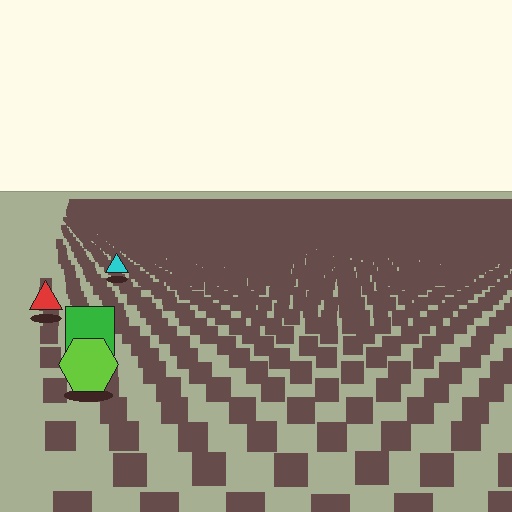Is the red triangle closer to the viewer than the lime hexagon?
No. The lime hexagon is closer — you can tell from the texture gradient: the ground texture is coarser near it.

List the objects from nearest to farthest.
From nearest to farthest: the lime hexagon, the green square, the red triangle, the cyan triangle.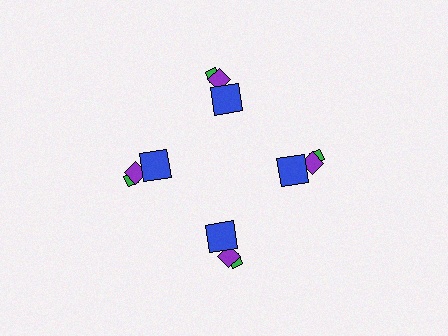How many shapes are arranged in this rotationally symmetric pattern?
There are 12 shapes, arranged in 4 groups of 3.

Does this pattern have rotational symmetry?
Yes, this pattern has 4-fold rotational symmetry. It looks the same after rotating 90 degrees around the center.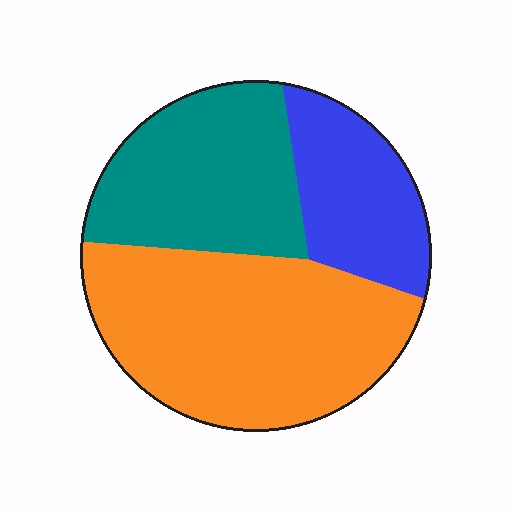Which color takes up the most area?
Orange, at roughly 50%.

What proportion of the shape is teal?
Teal covers around 30% of the shape.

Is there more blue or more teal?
Teal.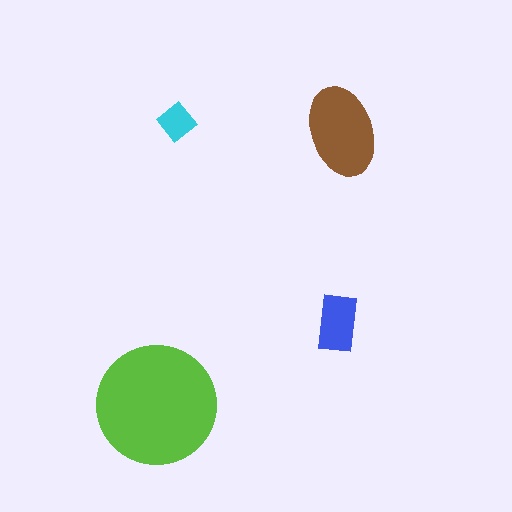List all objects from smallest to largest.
The cyan diamond, the blue rectangle, the brown ellipse, the lime circle.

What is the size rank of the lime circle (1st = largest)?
1st.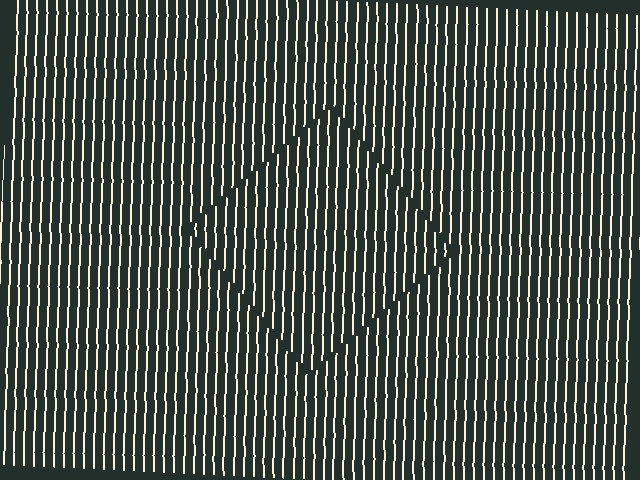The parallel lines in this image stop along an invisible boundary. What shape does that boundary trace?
An illusory square. The interior of the shape contains the same grating, shifted by half a period — the contour is defined by the phase discontinuity where line-ends from the inner and outer gratings abut.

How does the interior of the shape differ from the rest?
The interior of the shape contains the same grating, shifted by half a period — the contour is defined by the phase discontinuity where line-ends from the inner and outer gratings abut.